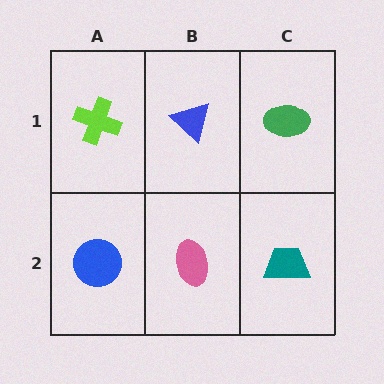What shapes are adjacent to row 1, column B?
A pink ellipse (row 2, column B), a lime cross (row 1, column A), a green ellipse (row 1, column C).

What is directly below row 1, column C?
A teal trapezoid.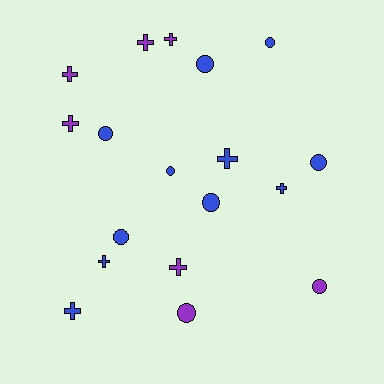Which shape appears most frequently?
Cross, with 9 objects.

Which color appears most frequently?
Blue, with 11 objects.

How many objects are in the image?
There are 18 objects.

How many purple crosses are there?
There are 5 purple crosses.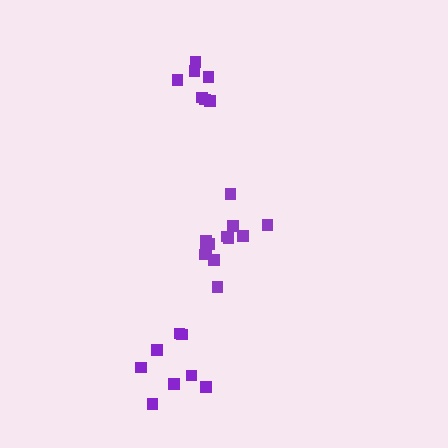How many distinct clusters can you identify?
There are 3 distinct clusters.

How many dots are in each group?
Group 1: 13 dots, Group 2: 8 dots, Group 3: 7 dots (28 total).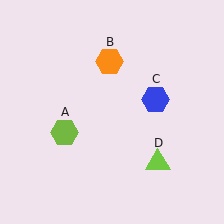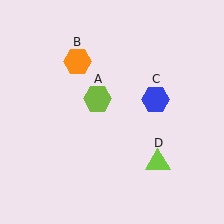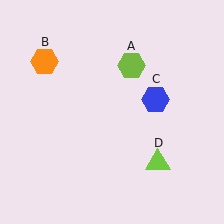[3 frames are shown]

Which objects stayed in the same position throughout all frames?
Blue hexagon (object C) and lime triangle (object D) remained stationary.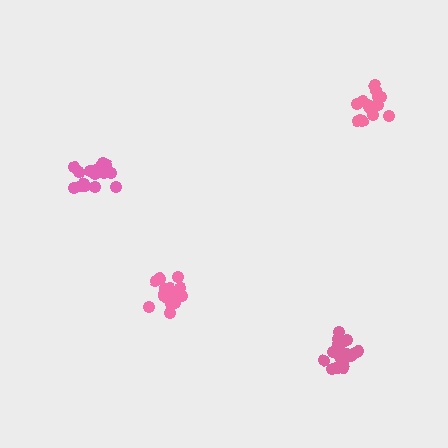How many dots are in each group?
Group 1: 18 dots, Group 2: 19 dots, Group 3: 18 dots, Group 4: 15 dots (70 total).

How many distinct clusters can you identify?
There are 4 distinct clusters.